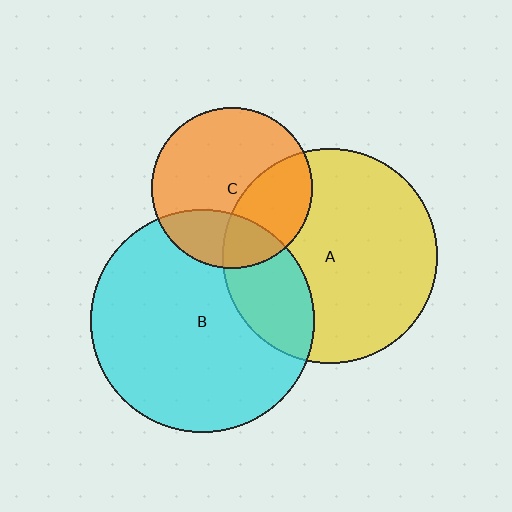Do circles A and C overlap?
Yes.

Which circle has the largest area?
Circle B (cyan).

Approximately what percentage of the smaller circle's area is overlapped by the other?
Approximately 35%.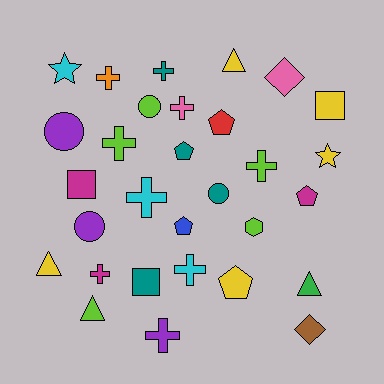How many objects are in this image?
There are 30 objects.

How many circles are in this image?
There are 4 circles.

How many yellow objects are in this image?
There are 5 yellow objects.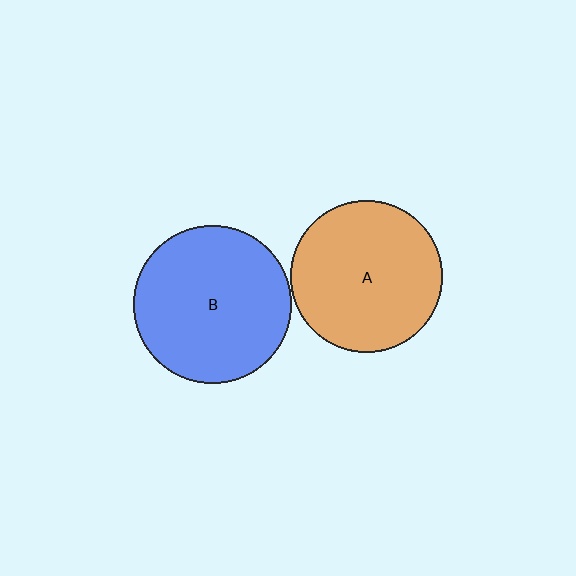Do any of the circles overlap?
No, none of the circles overlap.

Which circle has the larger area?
Circle B (blue).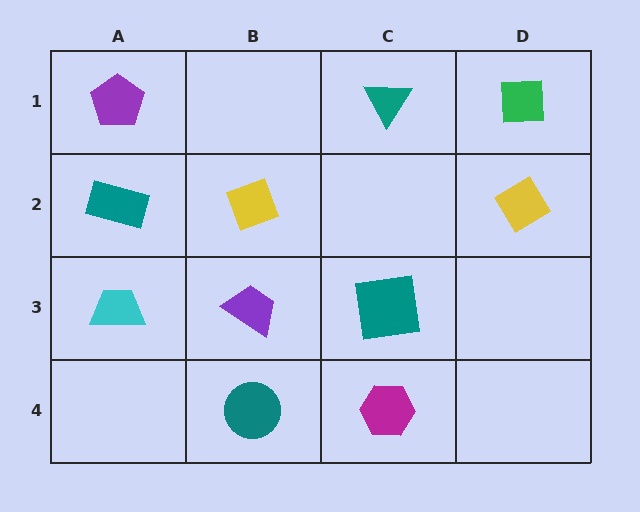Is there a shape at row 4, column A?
No, that cell is empty.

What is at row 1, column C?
A teal triangle.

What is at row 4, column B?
A teal circle.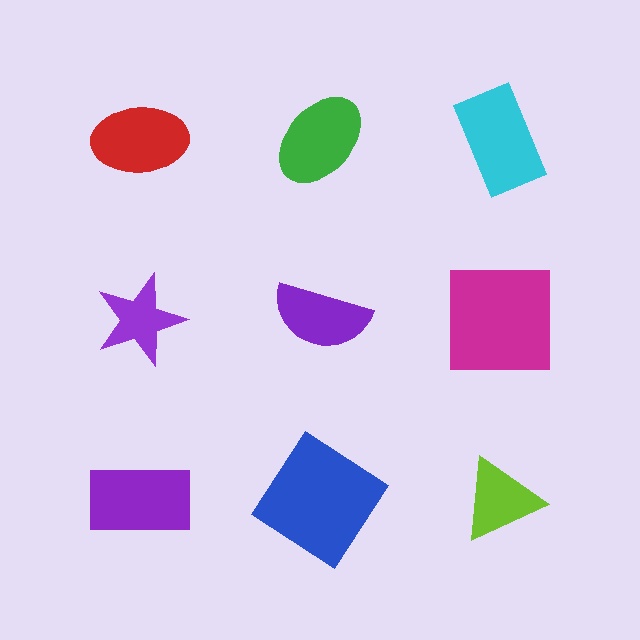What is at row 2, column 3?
A magenta square.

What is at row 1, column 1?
A red ellipse.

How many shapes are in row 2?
3 shapes.